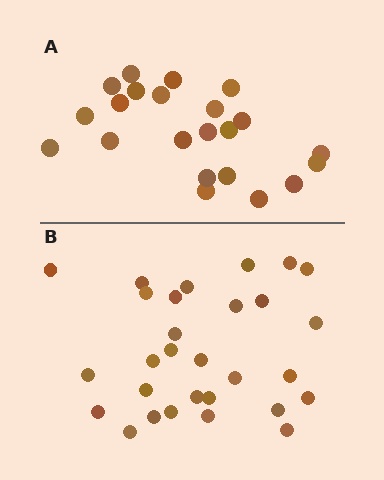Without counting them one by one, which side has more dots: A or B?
Region B (the bottom region) has more dots.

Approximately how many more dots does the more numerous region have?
Region B has roughly 8 or so more dots than region A.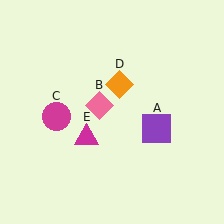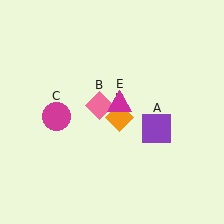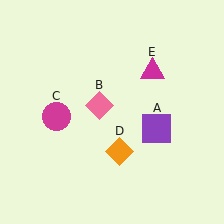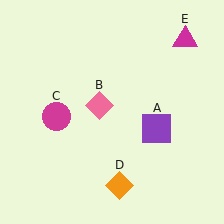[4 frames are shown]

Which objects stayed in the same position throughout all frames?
Purple square (object A) and pink diamond (object B) and magenta circle (object C) remained stationary.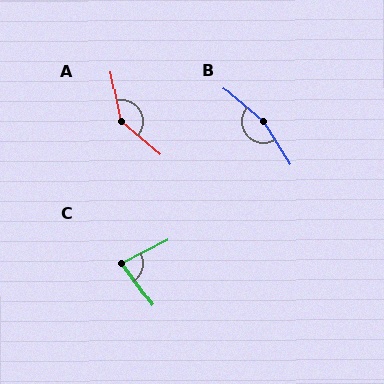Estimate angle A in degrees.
Approximately 140 degrees.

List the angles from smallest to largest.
C (81°), A (140°), B (162°).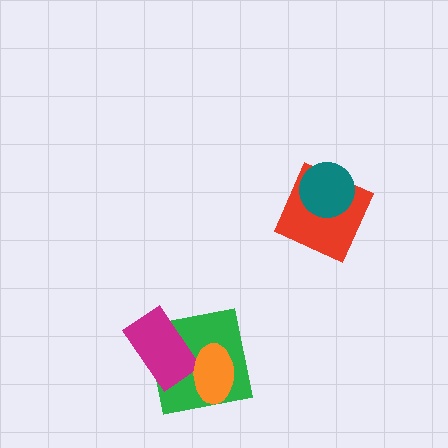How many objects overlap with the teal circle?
1 object overlaps with the teal circle.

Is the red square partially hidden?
Yes, it is partially covered by another shape.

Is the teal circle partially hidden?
No, no other shape covers it.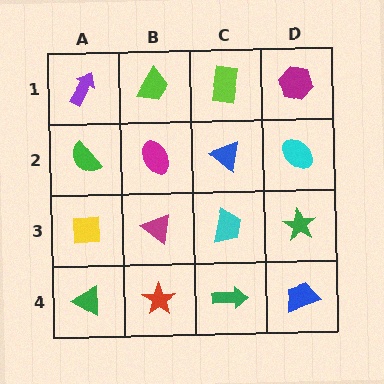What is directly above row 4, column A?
A yellow square.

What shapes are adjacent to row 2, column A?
A purple arrow (row 1, column A), a yellow square (row 3, column A), a magenta ellipse (row 2, column B).